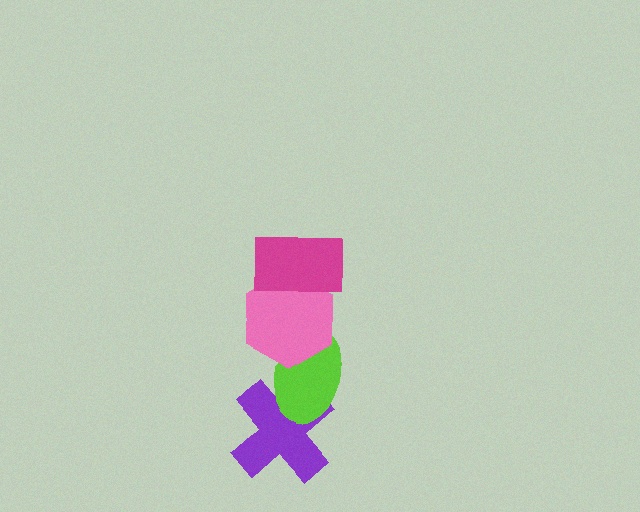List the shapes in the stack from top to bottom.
From top to bottom: the magenta rectangle, the pink hexagon, the lime ellipse, the purple cross.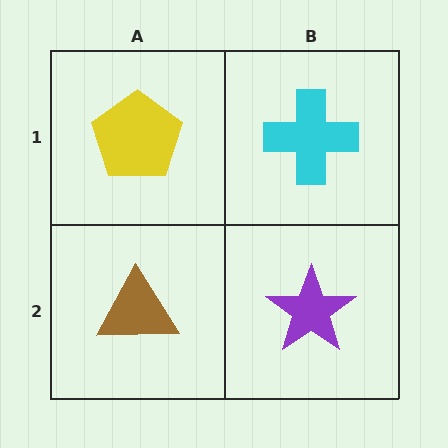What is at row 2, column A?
A brown triangle.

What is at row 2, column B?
A purple star.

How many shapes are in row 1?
2 shapes.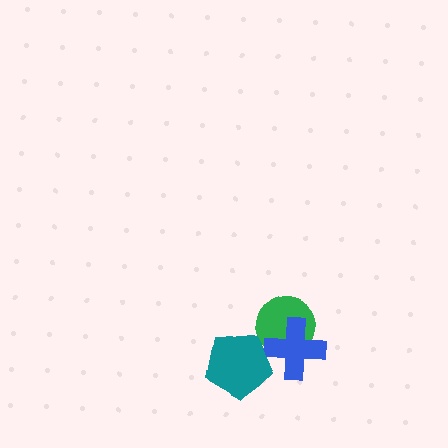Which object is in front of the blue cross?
The teal pentagon is in front of the blue cross.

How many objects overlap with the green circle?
1 object overlaps with the green circle.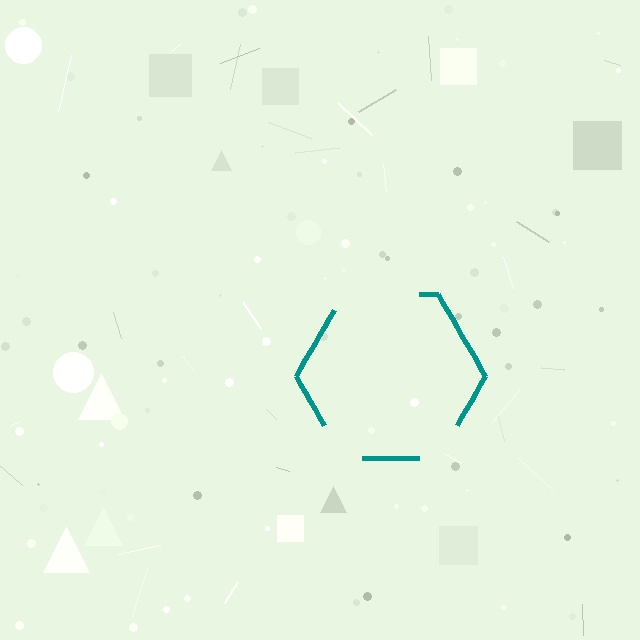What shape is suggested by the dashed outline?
The dashed outline suggests a hexagon.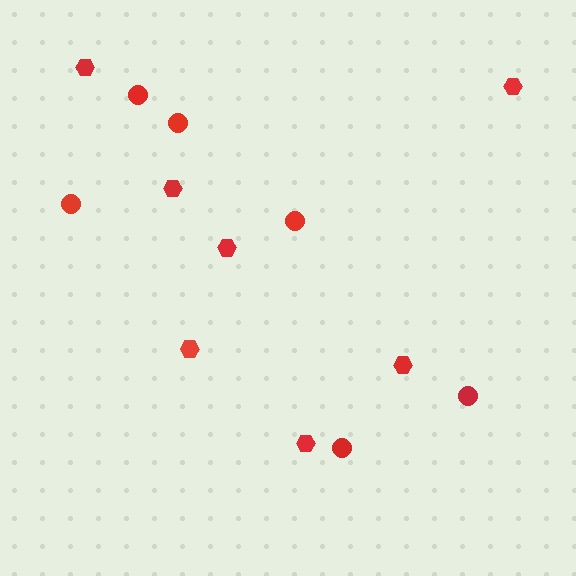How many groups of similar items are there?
There are 2 groups: one group of circles (6) and one group of hexagons (7).